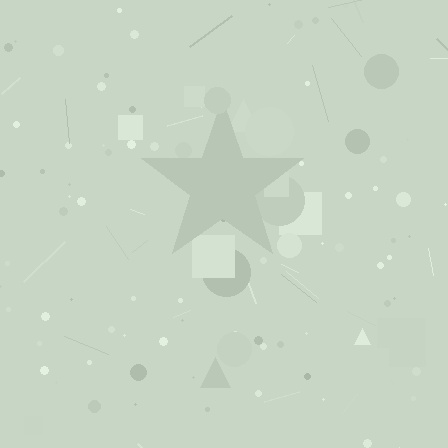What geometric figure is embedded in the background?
A star is embedded in the background.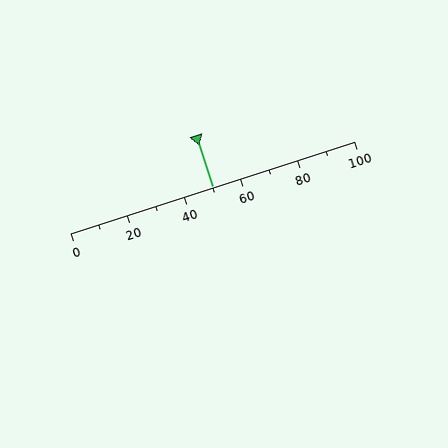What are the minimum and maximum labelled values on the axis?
The axis runs from 0 to 100.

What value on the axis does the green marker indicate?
The marker indicates approximately 50.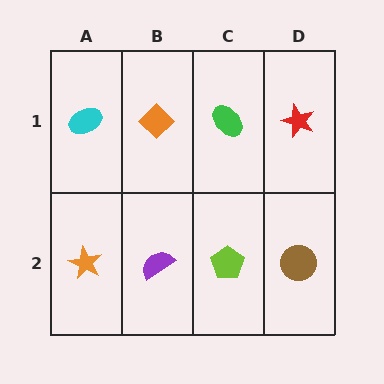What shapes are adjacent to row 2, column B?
An orange diamond (row 1, column B), an orange star (row 2, column A), a lime pentagon (row 2, column C).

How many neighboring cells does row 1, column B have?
3.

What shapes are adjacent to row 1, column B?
A purple semicircle (row 2, column B), a cyan ellipse (row 1, column A), a green ellipse (row 1, column C).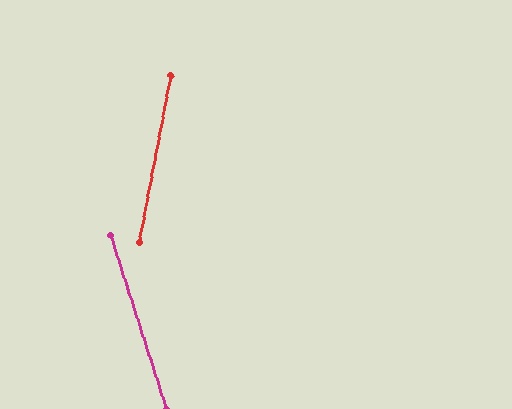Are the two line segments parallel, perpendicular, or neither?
Neither parallel nor perpendicular — they differ by about 28°.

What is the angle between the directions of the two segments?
Approximately 28 degrees.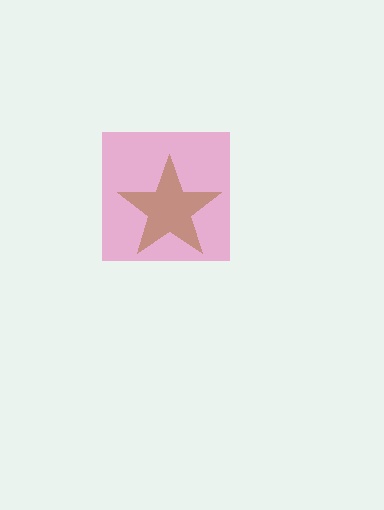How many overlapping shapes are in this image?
There are 2 overlapping shapes in the image.